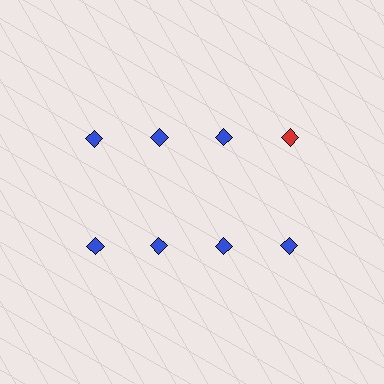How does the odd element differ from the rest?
It has a different color: red instead of blue.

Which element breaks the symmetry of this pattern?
The red diamond in the top row, second from right column breaks the symmetry. All other shapes are blue diamonds.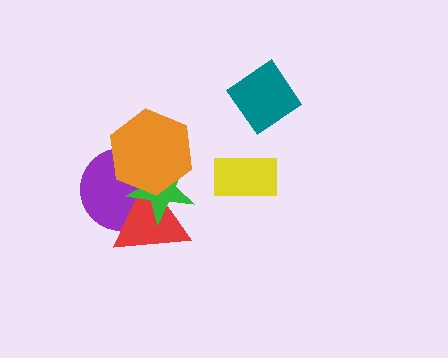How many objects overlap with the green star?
3 objects overlap with the green star.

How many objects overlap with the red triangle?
3 objects overlap with the red triangle.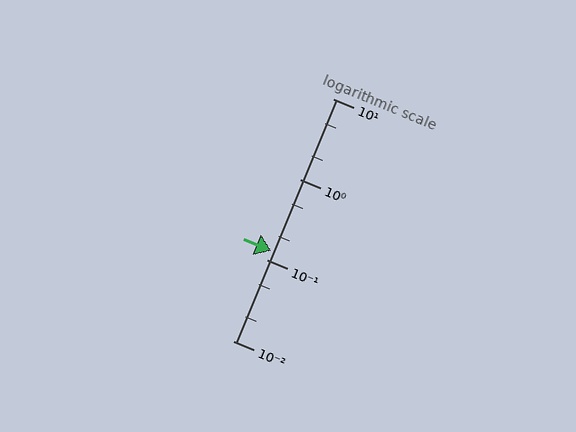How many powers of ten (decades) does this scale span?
The scale spans 3 decades, from 0.01 to 10.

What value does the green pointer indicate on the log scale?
The pointer indicates approximately 0.13.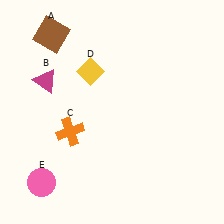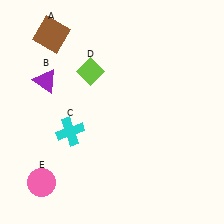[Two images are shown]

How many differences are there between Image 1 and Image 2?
There are 3 differences between the two images.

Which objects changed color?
B changed from magenta to purple. C changed from orange to cyan. D changed from yellow to lime.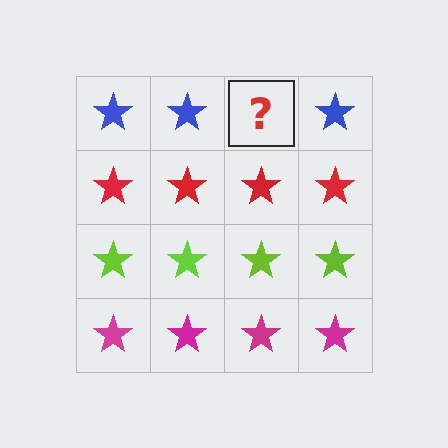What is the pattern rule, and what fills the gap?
The rule is that each row has a consistent color. The gap should be filled with a blue star.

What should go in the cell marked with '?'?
The missing cell should contain a blue star.